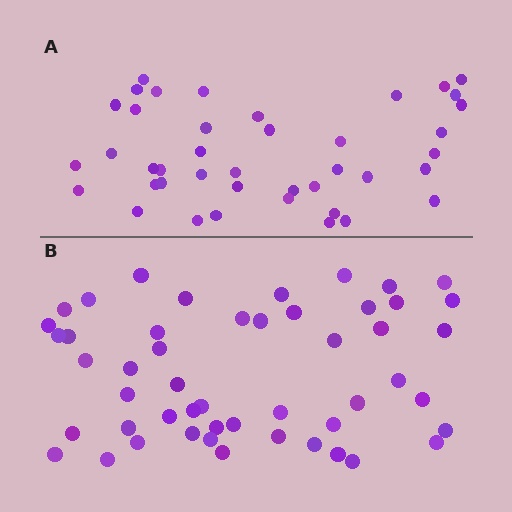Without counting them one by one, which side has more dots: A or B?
Region B (the bottom region) has more dots.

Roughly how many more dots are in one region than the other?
Region B has roughly 8 or so more dots than region A.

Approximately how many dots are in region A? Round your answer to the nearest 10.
About 40 dots. (The exact count is 41, which rounds to 40.)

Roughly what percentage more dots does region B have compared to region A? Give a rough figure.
About 20% more.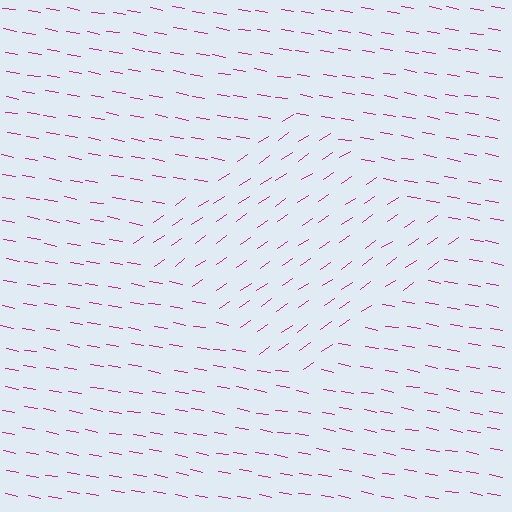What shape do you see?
I see a diamond.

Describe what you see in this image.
The image is filled with small magenta line segments. A diamond region in the image has lines oriented differently from the surrounding lines, creating a visible texture boundary.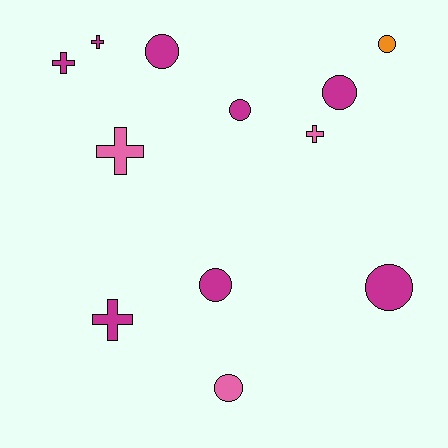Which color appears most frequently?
Magenta, with 8 objects.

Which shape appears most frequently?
Circle, with 7 objects.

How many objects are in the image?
There are 12 objects.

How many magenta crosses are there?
There are 3 magenta crosses.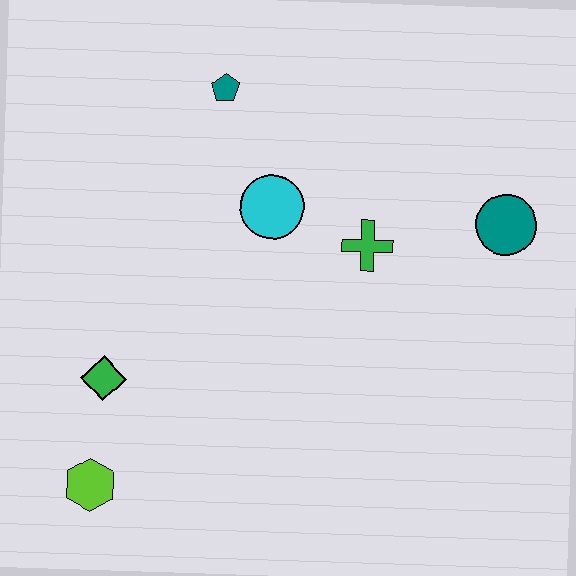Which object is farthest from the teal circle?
The lime hexagon is farthest from the teal circle.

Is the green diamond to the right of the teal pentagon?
No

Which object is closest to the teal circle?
The green cross is closest to the teal circle.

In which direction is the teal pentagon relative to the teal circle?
The teal pentagon is to the left of the teal circle.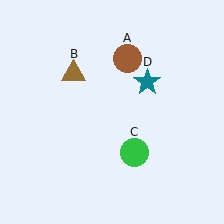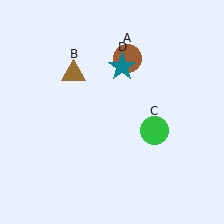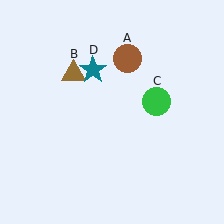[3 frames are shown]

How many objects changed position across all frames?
2 objects changed position: green circle (object C), teal star (object D).